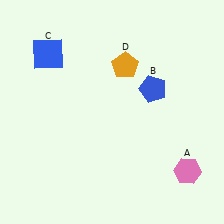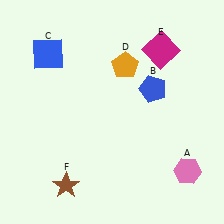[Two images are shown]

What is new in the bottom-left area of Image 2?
A brown star (F) was added in the bottom-left area of Image 2.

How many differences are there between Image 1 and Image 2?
There are 2 differences between the two images.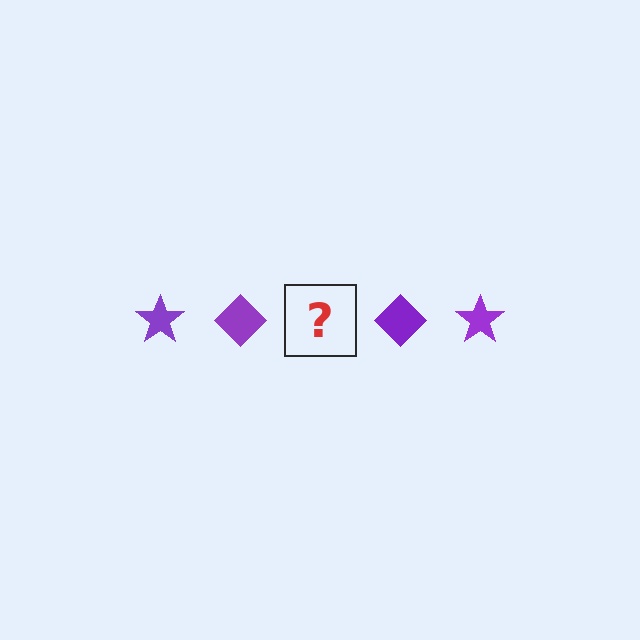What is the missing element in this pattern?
The missing element is a purple star.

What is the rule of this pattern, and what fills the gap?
The rule is that the pattern cycles through star, diamond shapes in purple. The gap should be filled with a purple star.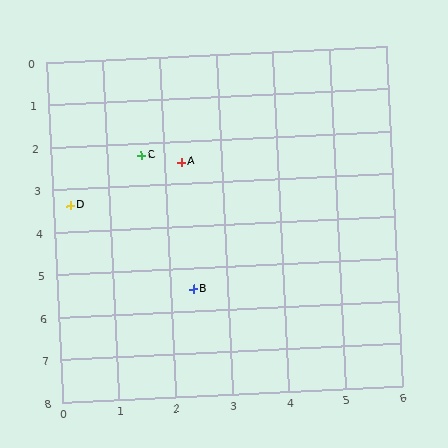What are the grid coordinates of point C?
Point C is at approximately (1.6, 2.3).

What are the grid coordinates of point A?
Point A is at approximately (2.3, 2.5).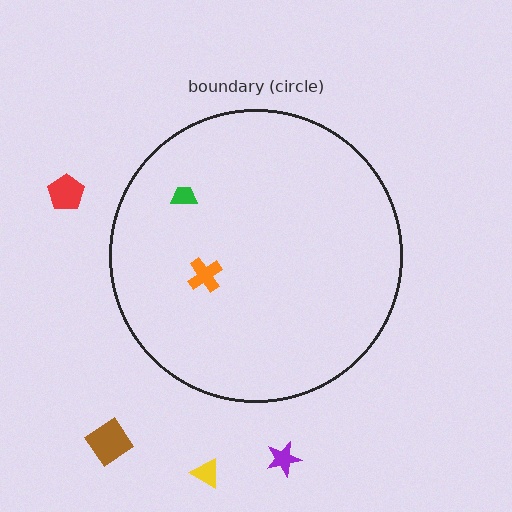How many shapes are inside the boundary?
2 inside, 4 outside.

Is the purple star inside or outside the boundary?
Outside.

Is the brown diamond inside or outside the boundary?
Outside.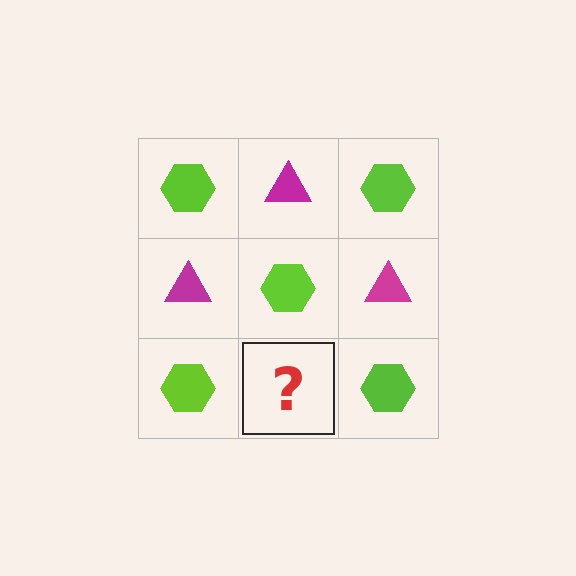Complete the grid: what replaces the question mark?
The question mark should be replaced with a magenta triangle.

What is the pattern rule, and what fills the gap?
The rule is that it alternates lime hexagon and magenta triangle in a checkerboard pattern. The gap should be filled with a magenta triangle.